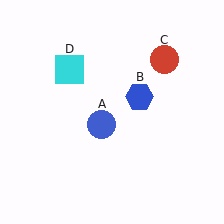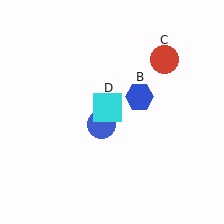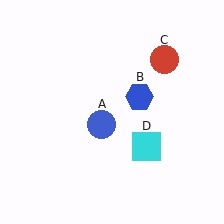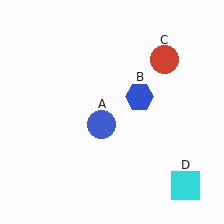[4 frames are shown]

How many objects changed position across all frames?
1 object changed position: cyan square (object D).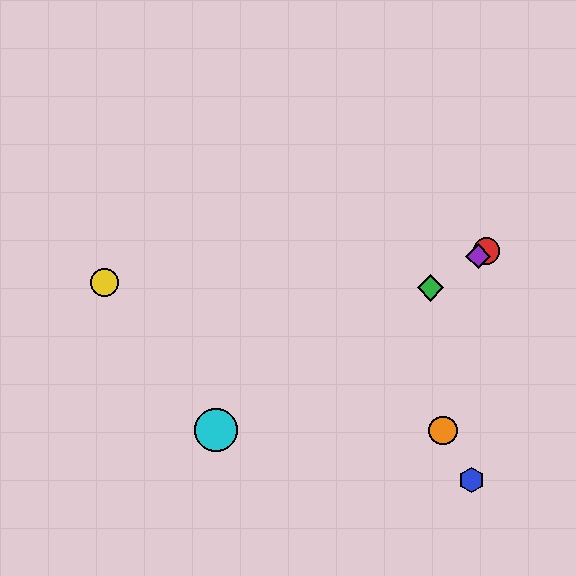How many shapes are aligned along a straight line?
4 shapes (the red circle, the green diamond, the purple diamond, the cyan circle) are aligned along a straight line.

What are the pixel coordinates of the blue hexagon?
The blue hexagon is at (471, 480).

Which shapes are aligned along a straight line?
The red circle, the green diamond, the purple diamond, the cyan circle are aligned along a straight line.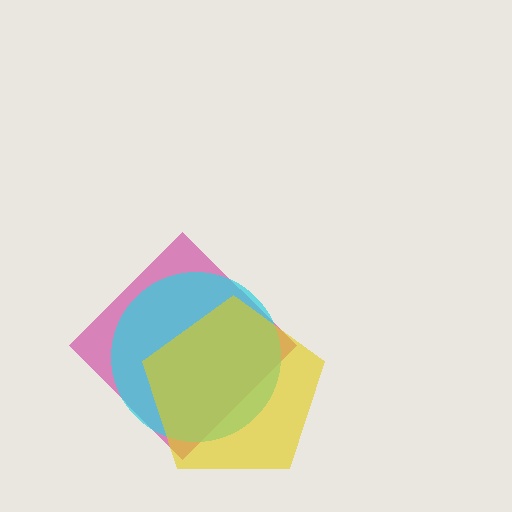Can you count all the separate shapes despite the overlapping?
Yes, there are 3 separate shapes.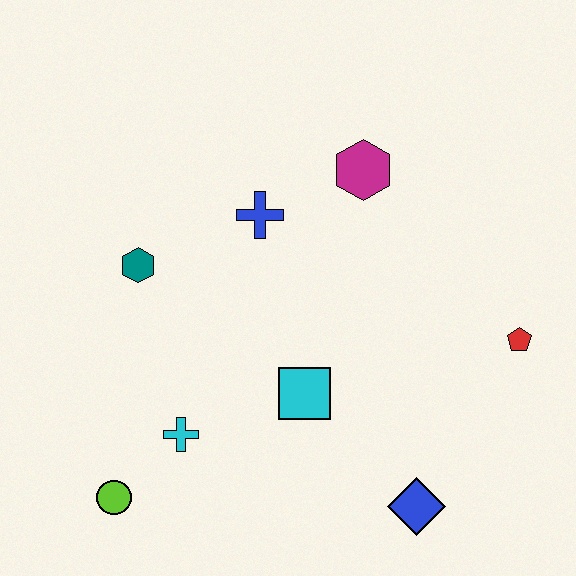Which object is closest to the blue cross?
The magenta hexagon is closest to the blue cross.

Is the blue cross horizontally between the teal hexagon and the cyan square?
Yes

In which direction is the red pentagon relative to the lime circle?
The red pentagon is to the right of the lime circle.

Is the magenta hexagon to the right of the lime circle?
Yes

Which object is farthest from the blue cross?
The blue diamond is farthest from the blue cross.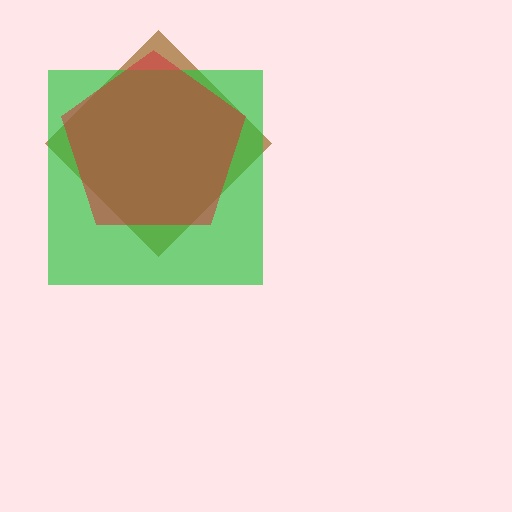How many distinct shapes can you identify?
There are 3 distinct shapes: a brown diamond, a green square, a red pentagon.